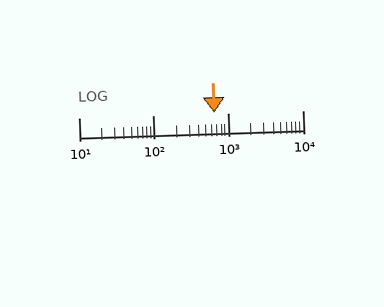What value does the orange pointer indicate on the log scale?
The pointer indicates approximately 660.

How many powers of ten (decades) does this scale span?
The scale spans 3 decades, from 10 to 10000.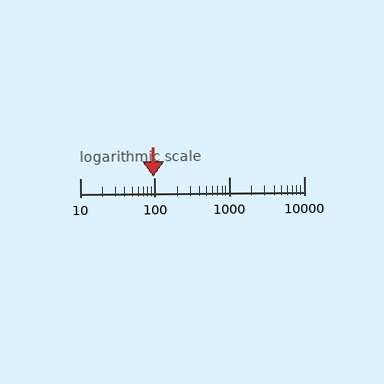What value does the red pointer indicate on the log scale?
The pointer indicates approximately 95.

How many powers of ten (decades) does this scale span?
The scale spans 3 decades, from 10 to 10000.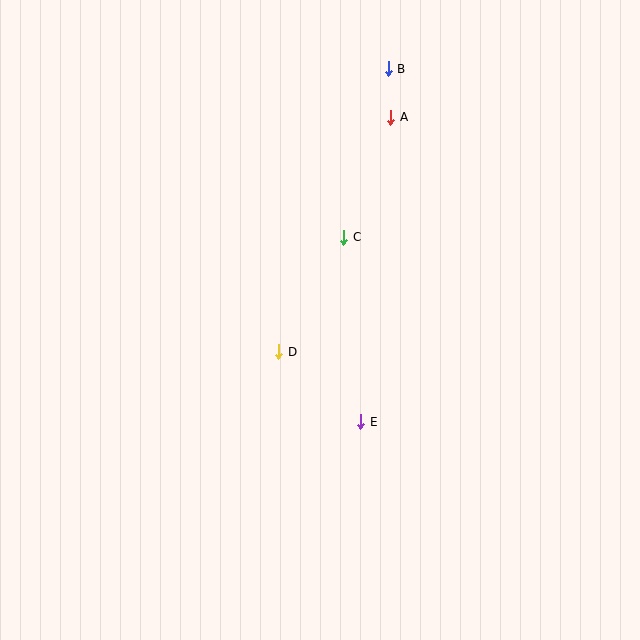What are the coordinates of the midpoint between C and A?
The midpoint between C and A is at (367, 177).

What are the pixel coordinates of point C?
Point C is at (344, 237).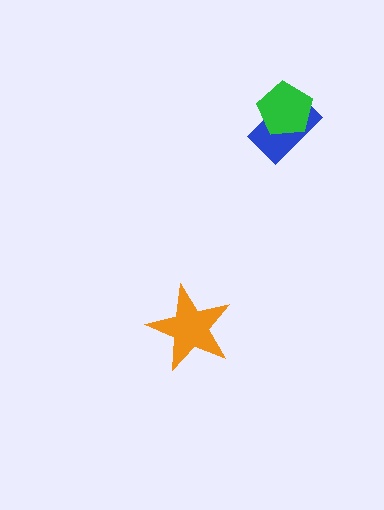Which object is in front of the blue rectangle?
The green pentagon is in front of the blue rectangle.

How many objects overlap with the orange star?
0 objects overlap with the orange star.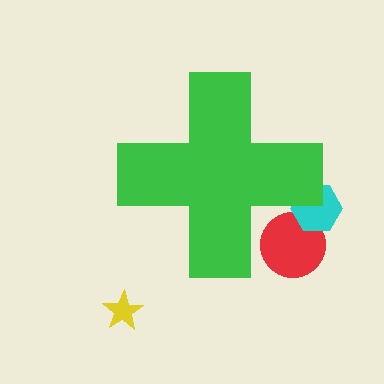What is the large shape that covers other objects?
A green cross.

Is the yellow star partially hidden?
No, the yellow star is fully visible.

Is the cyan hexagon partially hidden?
Yes, the cyan hexagon is partially hidden behind the green cross.